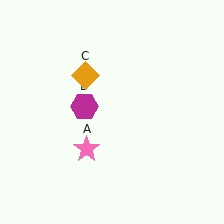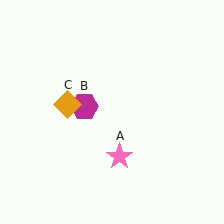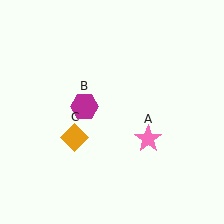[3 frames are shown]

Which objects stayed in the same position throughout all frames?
Magenta hexagon (object B) remained stationary.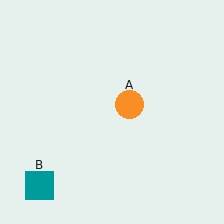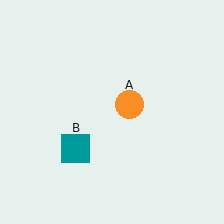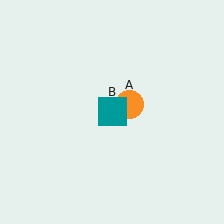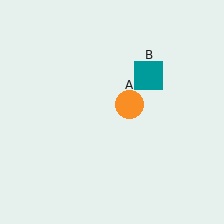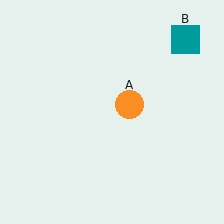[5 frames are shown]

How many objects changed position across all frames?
1 object changed position: teal square (object B).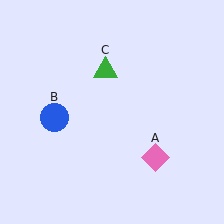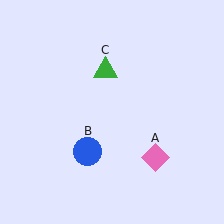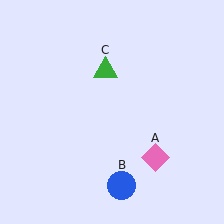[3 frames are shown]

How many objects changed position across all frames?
1 object changed position: blue circle (object B).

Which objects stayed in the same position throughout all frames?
Pink diamond (object A) and green triangle (object C) remained stationary.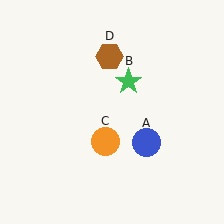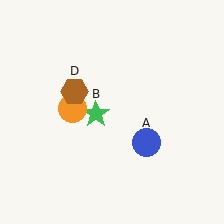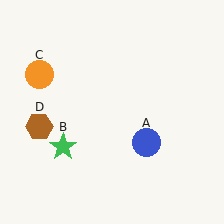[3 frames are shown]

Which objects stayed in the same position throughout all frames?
Blue circle (object A) remained stationary.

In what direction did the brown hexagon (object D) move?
The brown hexagon (object D) moved down and to the left.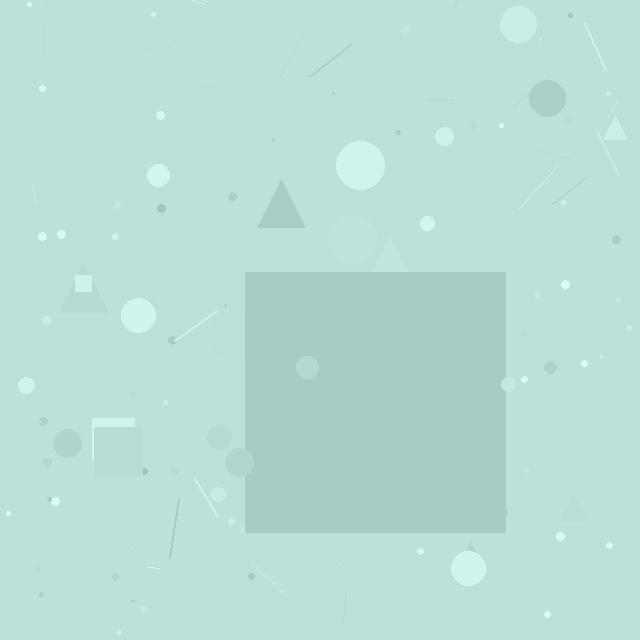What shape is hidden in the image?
A square is hidden in the image.